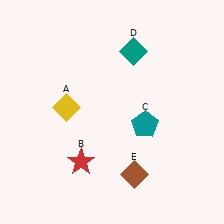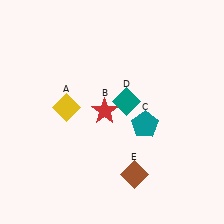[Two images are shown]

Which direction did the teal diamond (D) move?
The teal diamond (D) moved down.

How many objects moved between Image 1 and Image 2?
2 objects moved between the two images.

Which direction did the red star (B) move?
The red star (B) moved up.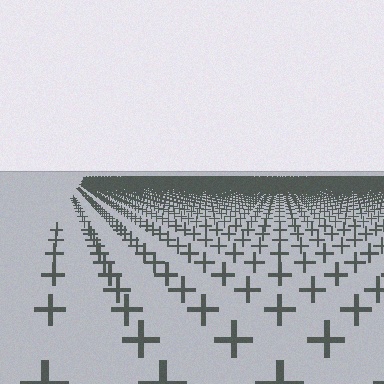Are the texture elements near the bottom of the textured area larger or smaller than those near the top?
Larger. Near the bottom, elements are closer to the viewer and appear at a bigger on-screen size.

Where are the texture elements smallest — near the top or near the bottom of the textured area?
Near the top.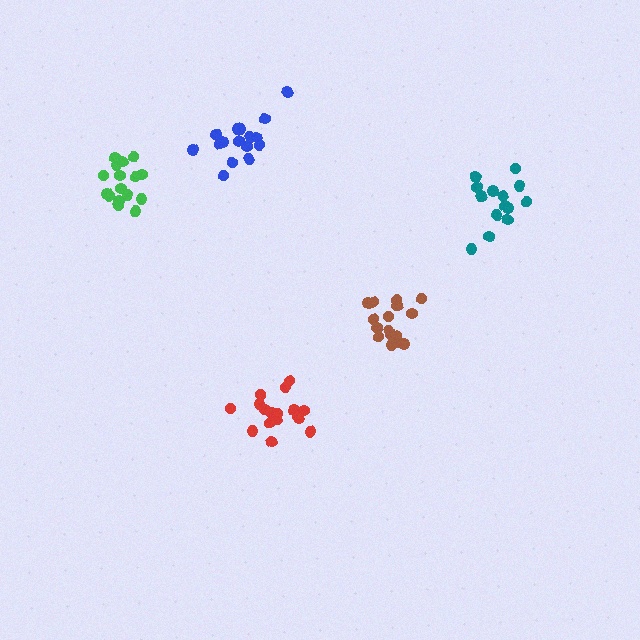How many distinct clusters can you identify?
There are 5 distinct clusters.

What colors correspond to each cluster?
The clusters are colored: red, blue, brown, green, teal.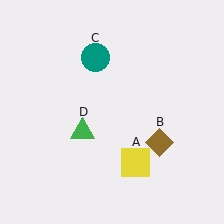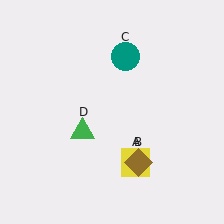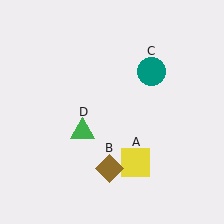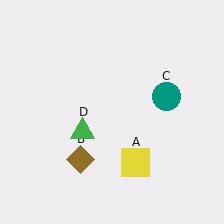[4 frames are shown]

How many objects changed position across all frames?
2 objects changed position: brown diamond (object B), teal circle (object C).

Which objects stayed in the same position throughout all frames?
Yellow square (object A) and green triangle (object D) remained stationary.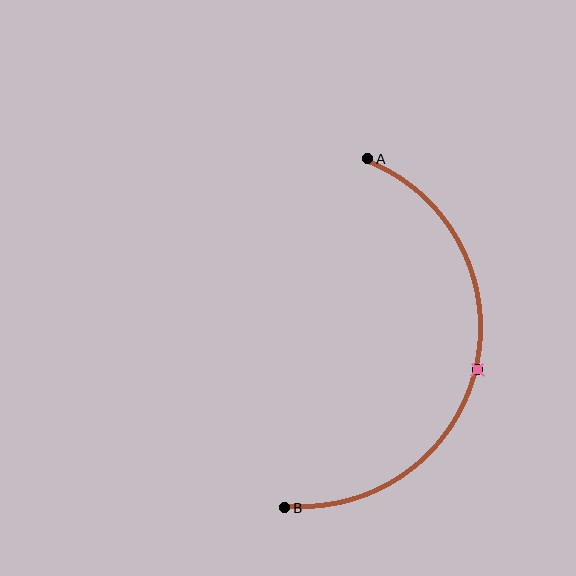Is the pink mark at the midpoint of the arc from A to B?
Yes. The pink mark lies on the arc at equal arc-length from both A and B — it is the arc midpoint.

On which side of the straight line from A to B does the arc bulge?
The arc bulges to the right of the straight line connecting A and B.